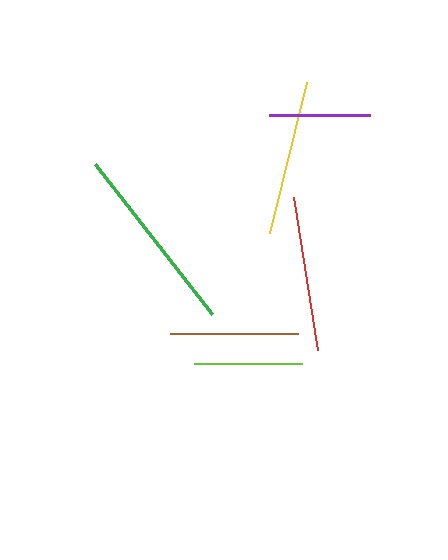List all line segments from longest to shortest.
From longest to shortest: green, yellow, red, brown, lime, purple.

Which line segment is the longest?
The green line is the longest at approximately 191 pixels.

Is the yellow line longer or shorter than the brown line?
The yellow line is longer than the brown line.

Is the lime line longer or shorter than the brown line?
The brown line is longer than the lime line.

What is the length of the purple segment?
The purple segment is approximately 100 pixels long.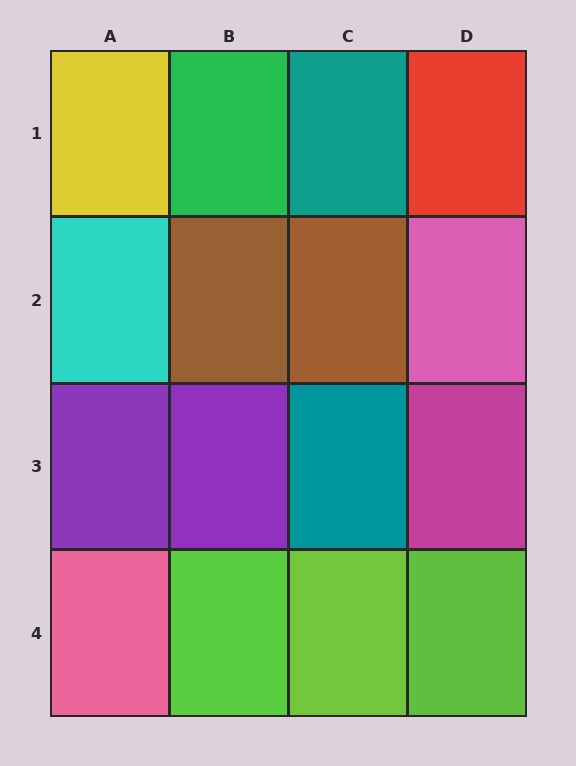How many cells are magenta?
1 cell is magenta.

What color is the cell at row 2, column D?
Pink.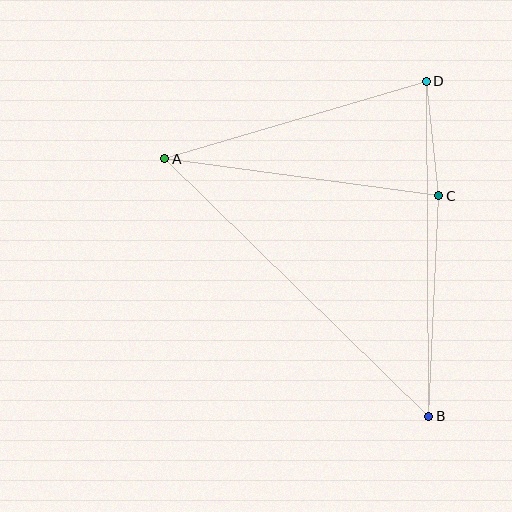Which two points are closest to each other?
Points C and D are closest to each other.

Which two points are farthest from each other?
Points A and B are farthest from each other.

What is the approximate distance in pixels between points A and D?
The distance between A and D is approximately 273 pixels.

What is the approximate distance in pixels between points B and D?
The distance between B and D is approximately 335 pixels.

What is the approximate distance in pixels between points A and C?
The distance between A and C is approximately 276 pixels.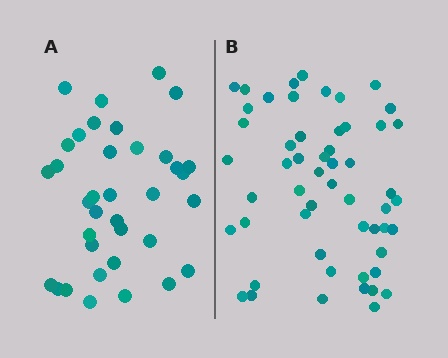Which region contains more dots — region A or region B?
Region B (the right region) has more dots.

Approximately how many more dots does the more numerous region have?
Region B has approximately 20 more dots than region A.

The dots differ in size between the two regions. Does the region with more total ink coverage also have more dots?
No. Region A has more total ink coverage because its dots are larger, but region B actually contains more individual dots. Total area can be misleading — the number of items is what matters here.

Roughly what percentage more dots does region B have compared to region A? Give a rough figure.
About 50% more.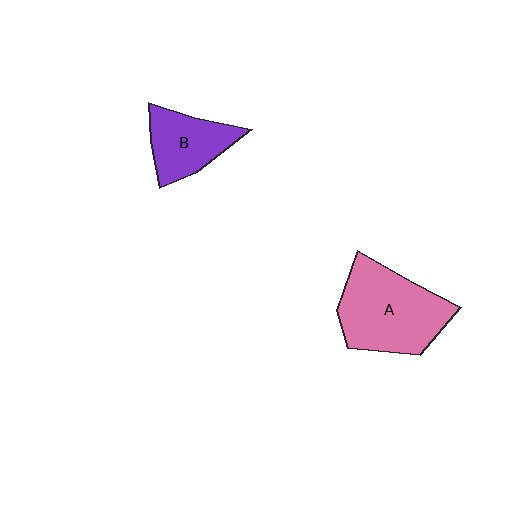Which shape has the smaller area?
Shape B (purple).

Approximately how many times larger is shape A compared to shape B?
Approximately 1.7 times.